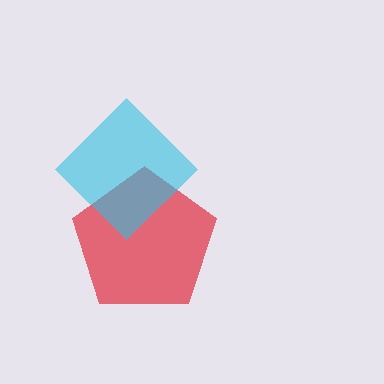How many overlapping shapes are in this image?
There are 2 overlapping shapes in the image.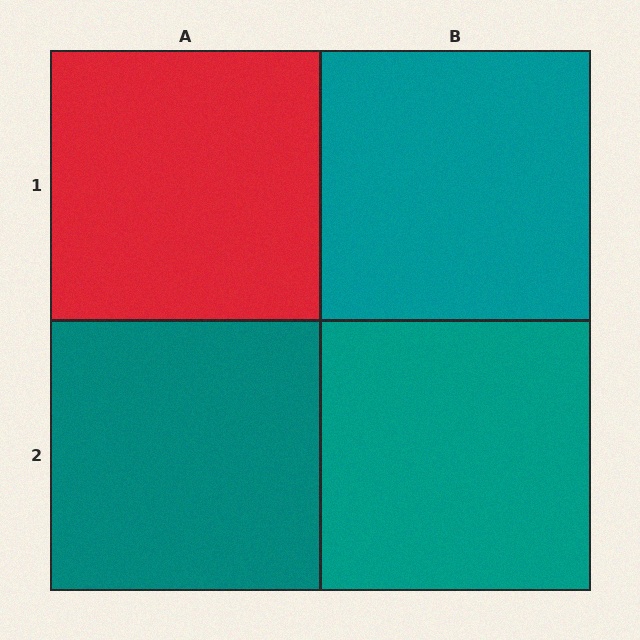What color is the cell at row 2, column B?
Teal.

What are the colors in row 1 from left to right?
Red, teal.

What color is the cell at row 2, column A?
Teal.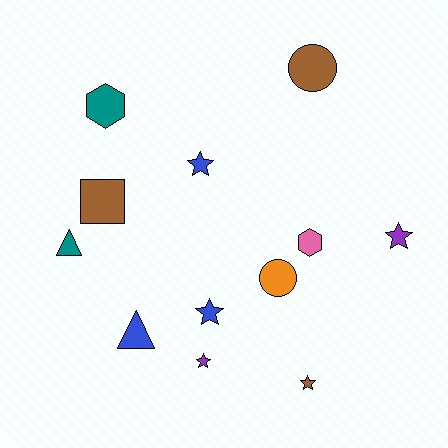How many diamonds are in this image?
There are no diamonds.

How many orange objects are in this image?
There is 1 orange object.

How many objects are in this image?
There are 12 objects.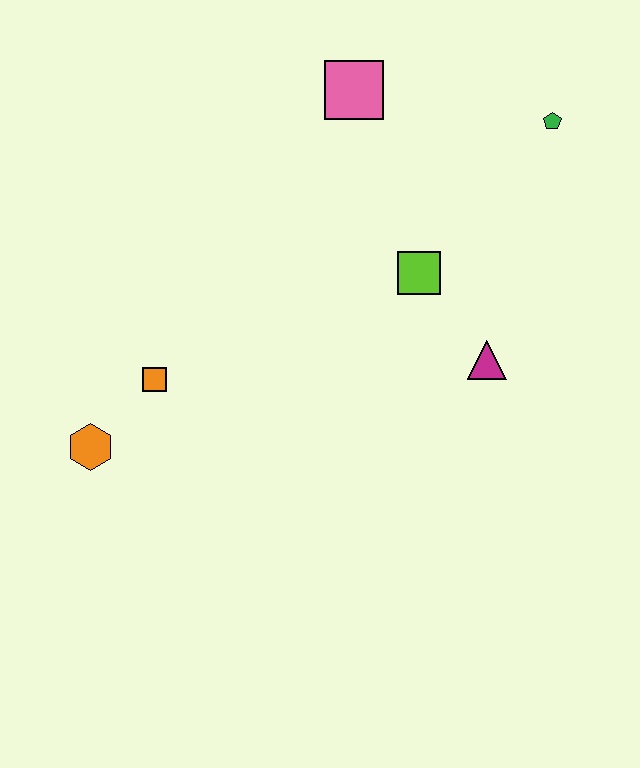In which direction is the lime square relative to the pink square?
The lime square is below the pink square.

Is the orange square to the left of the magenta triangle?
Yes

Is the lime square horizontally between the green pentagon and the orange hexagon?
Yes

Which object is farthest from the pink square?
The orange hexagon is farthest from the pink square.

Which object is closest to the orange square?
The orange hexagon is closest to the orange square.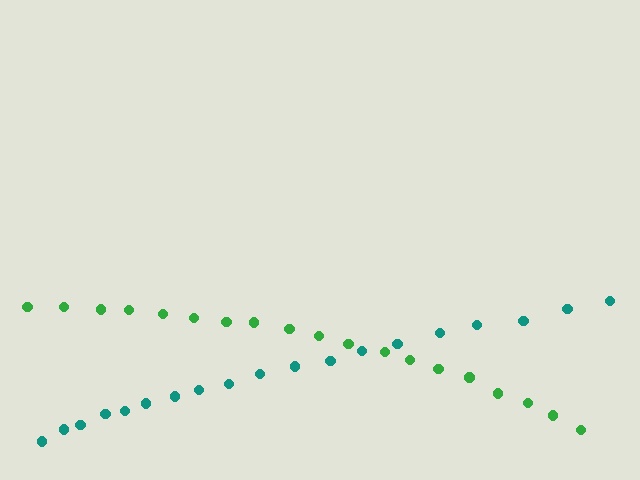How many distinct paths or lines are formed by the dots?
There are 2 distinct paths.